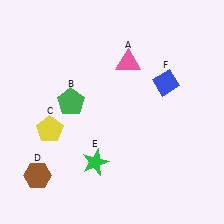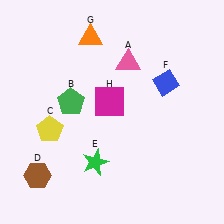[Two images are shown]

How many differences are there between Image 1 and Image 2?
There are 2 differences between the two images.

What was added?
An orange triangle (G), a magenta square (H) were added in Image 2.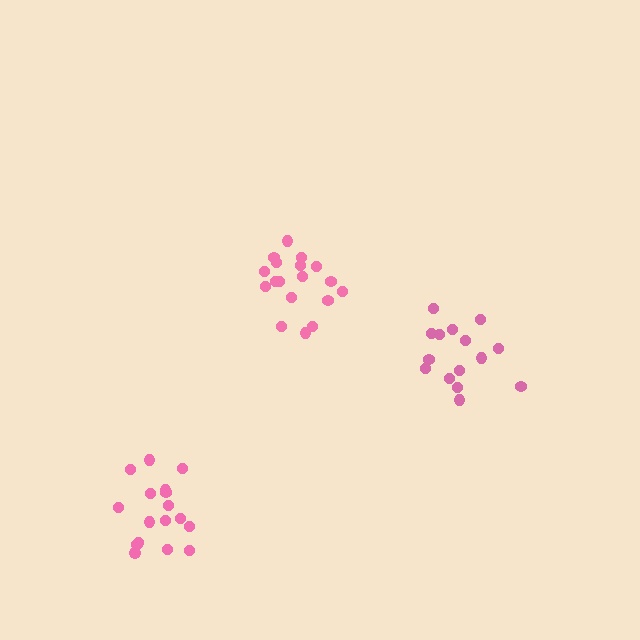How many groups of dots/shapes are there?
There are 3 groups.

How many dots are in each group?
Group 1: 17 dots, Group 2: 18 dots, Group 3: 15 dots (50 total).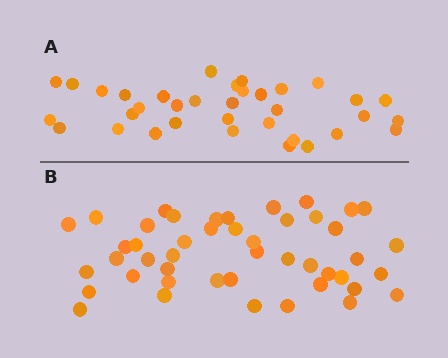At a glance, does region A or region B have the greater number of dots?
Region B (the bottom region) has more dots.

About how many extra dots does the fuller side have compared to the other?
Region B has roughly 12 or so more dots than region A.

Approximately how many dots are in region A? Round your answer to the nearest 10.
About 40 dots. (The exact count is 35, which rounds to 40.)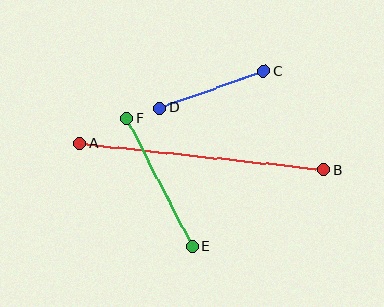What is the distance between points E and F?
The distance is approximately 144 pixels.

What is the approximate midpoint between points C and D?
The midpoint is at approximately (212, 90) pixels.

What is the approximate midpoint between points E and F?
The midpoint is at approximately (160, 182) pixels.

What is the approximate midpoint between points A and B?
The midpoint is at approximately (202, 157) pixels.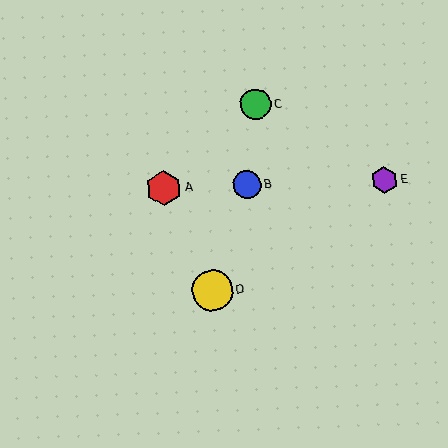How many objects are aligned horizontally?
3 objects (A, B, E) are aligned horizontally.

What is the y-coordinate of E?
Object E is at y≈180.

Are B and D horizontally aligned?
No, B is at y≈185 and D is at y≈291.